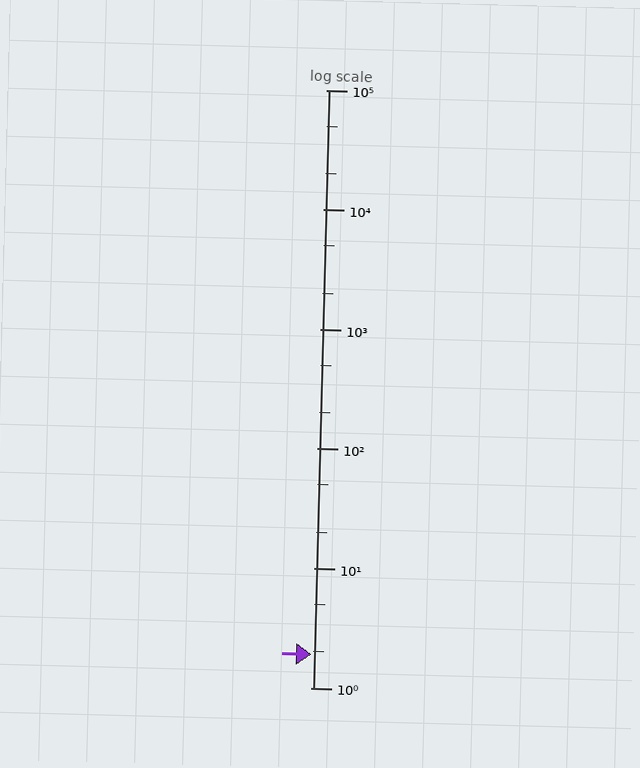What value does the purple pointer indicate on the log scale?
The pointer indicates approximately 1.9.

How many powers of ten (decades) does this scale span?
The scale spans 5 decades, from 1 to 100000.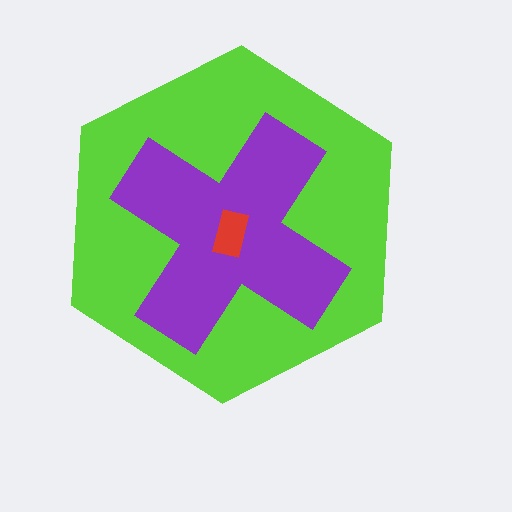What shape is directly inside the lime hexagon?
The purple cross.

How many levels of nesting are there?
3.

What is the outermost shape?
The lime hexagon.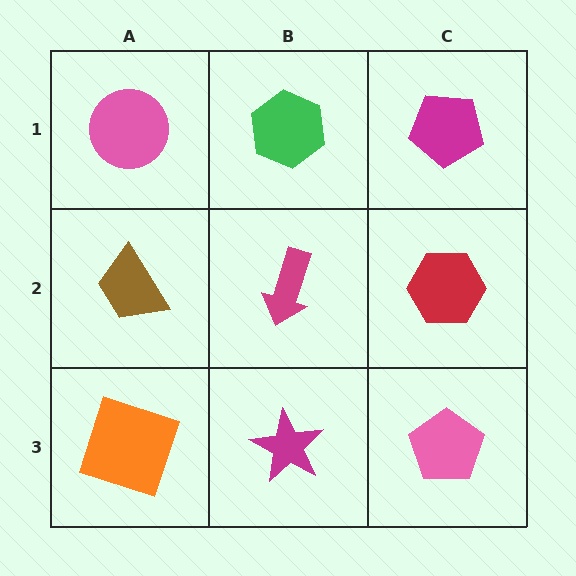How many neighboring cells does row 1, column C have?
2.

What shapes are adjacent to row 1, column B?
A magenta arrow (row 2, column B), a pink circle (row 1, column A), a magenta pentagon (row 1, column C).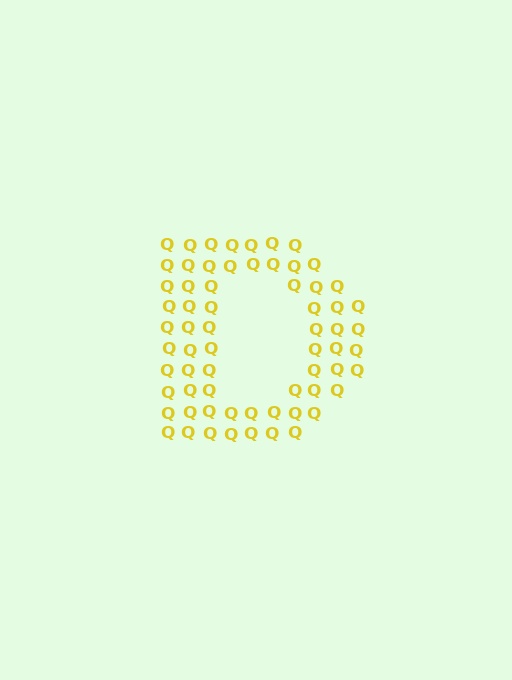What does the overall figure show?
The overall figure shows the letter D.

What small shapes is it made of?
It is made of small letter Q's.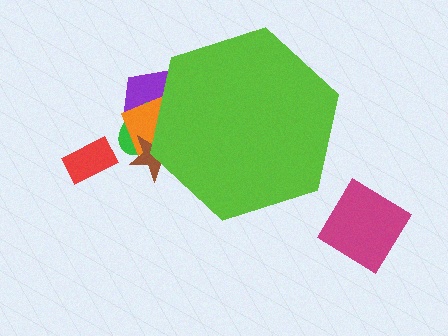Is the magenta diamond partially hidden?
No, the magenta diamond is fully visible.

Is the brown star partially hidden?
Yes, the brown star is partially hidden behind the lime hexagon.